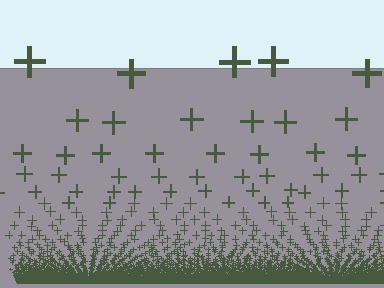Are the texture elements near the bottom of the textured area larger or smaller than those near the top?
Smaller. The gradient is inverted — elements near the bottom are smaller and denser.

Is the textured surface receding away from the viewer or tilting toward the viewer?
The surface appears to tilt toward the viewer. Texture elements get larger and sparser toward the top.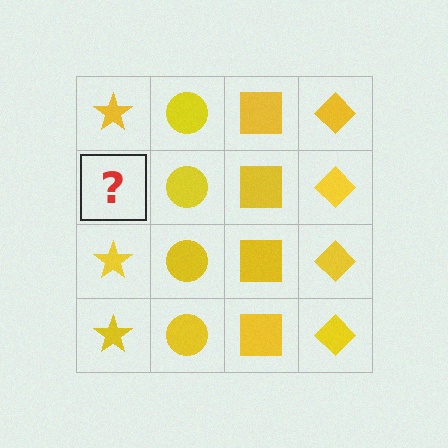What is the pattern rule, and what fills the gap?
The rule is that each column has a consistent shape. The gap should be filled with a yellow star.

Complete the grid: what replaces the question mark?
The question mark should be replaced with a yellow star.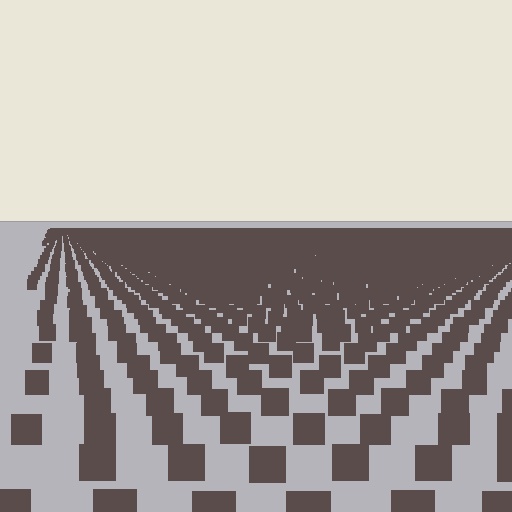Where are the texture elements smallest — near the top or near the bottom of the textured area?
Near the top.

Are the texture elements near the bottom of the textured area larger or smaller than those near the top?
Larger. Near the bottom, elements are closer to the viewer and appear at a bigger on-screen size.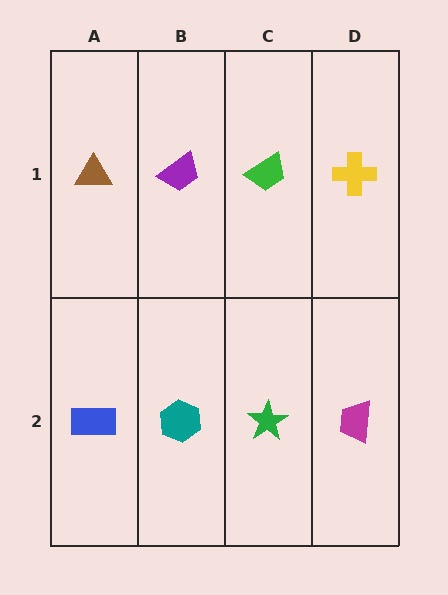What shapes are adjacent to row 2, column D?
A yellow cross (row 1, column D), a green star (row 2, column C).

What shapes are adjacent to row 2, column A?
A brown triangle (row 1, column A), a teal hexagon (row 2, column B).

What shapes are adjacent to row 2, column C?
A green trapezoid (row 1, column C), a teal hexagon (row 2, column B), a magenta trapezoid (row 2, column D).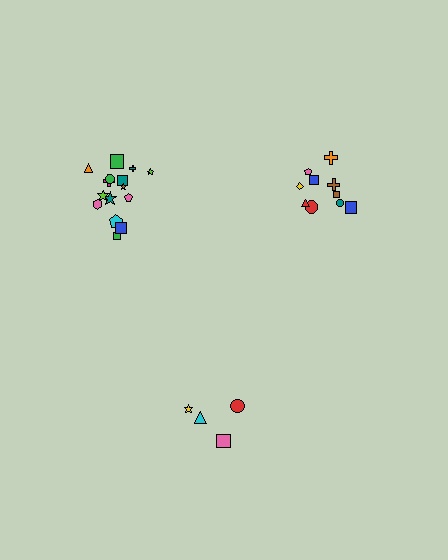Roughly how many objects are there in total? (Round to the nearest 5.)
Roughly 30 objects in total.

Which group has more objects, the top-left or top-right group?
The top-left group.